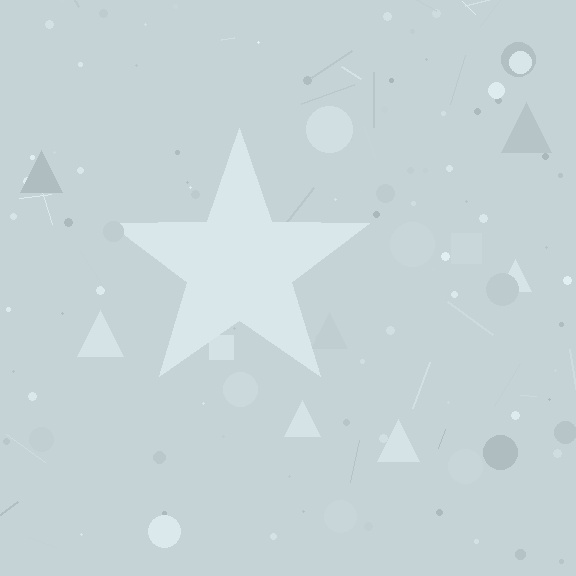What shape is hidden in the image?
A star is hidden in the image.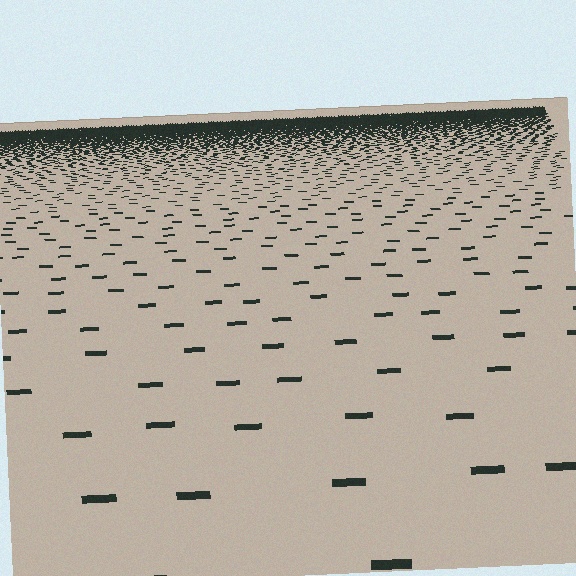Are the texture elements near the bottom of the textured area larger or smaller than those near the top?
Larger. Near the bottom, elements are closer to the viewer and appear at a bigger on-screen size.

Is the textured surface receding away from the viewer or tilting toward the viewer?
The surface is receding away from the viewer. Texture elements get smaller and denser toward the top.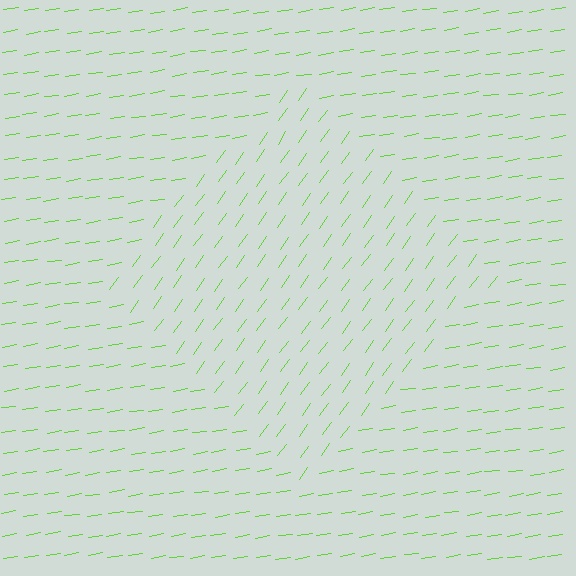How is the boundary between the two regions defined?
The boundary is defined purely by a change in line orientation (approximately 45 degrees difference). All lines are the same color and thickness.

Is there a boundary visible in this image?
Yes, there is a texture boundary formed by a change in line orientation.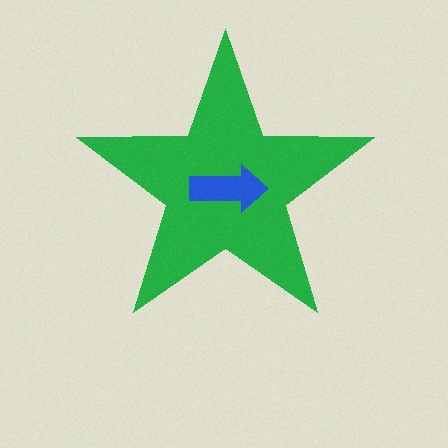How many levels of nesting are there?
2.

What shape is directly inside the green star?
The blue arrow.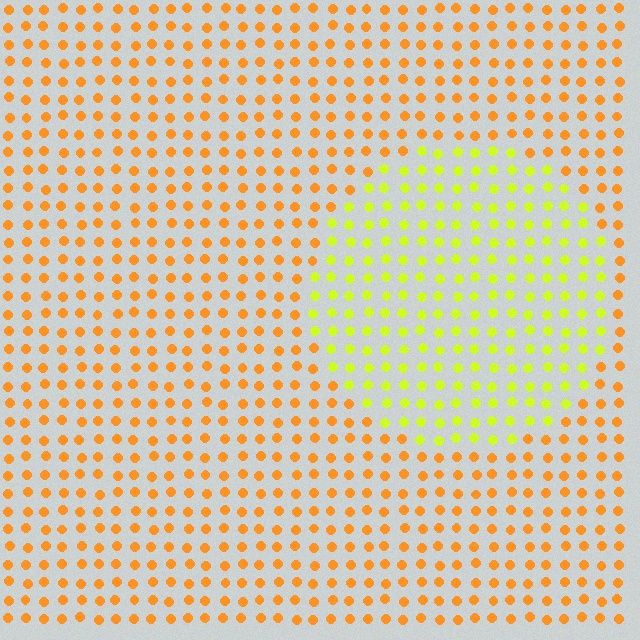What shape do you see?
I see a circle.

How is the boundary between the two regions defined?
The boundary is defined purely by a slight shift in hue (about 43 degrees). Spacing, size, and orientation are identical on both sides.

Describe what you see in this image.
The image is filled with small orange elements in a uniform arrangement. A circle-shaped region is visible where the elements are tinted to a slightly different hue, forming a subtle color boundary.